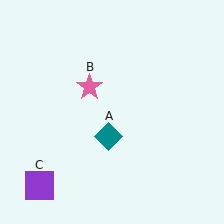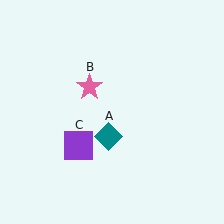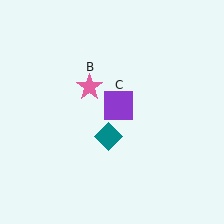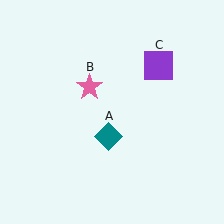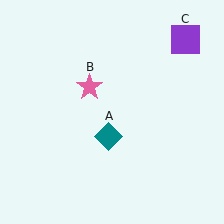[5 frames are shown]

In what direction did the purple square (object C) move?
The purple square (object C) moved up and to the right.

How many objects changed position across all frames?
1 object changed position: purple square (object C).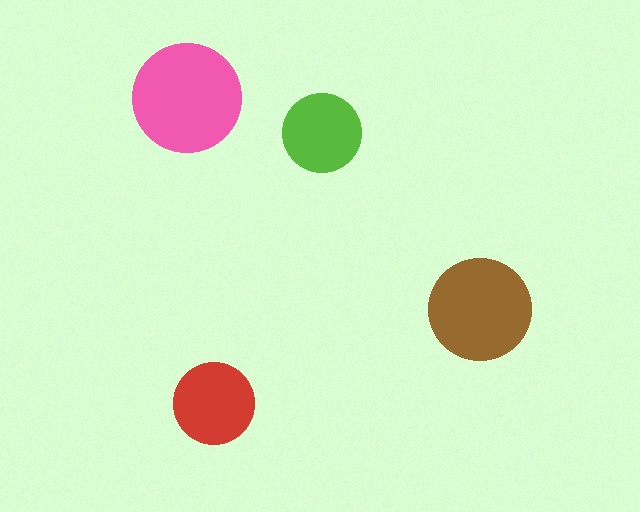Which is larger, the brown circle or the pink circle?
The pink one.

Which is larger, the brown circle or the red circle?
The brown one.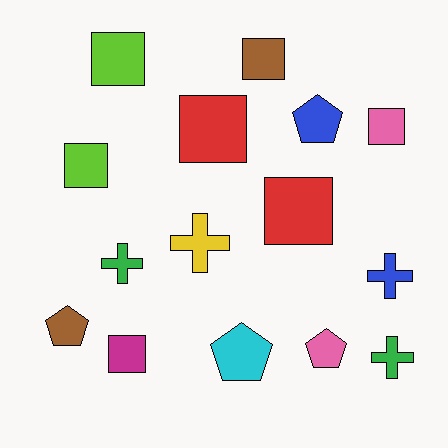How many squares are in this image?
There are 7 squares.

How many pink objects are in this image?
There are 2 pink objects.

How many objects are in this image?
There are 15 objects.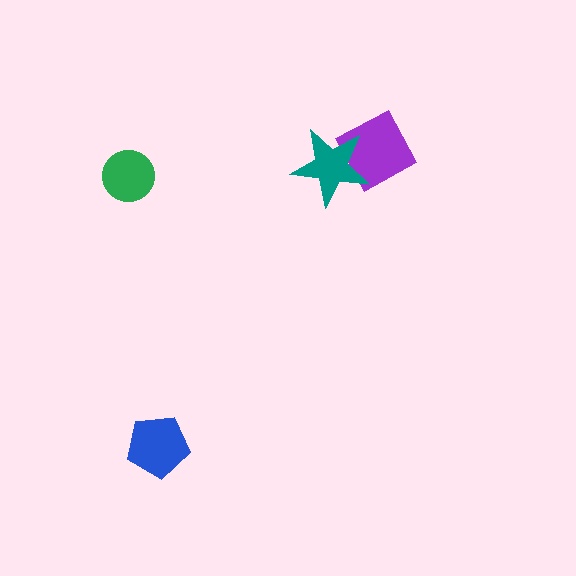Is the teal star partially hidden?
No, no other shape covers it.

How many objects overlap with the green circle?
0 objects overlap with the green circle.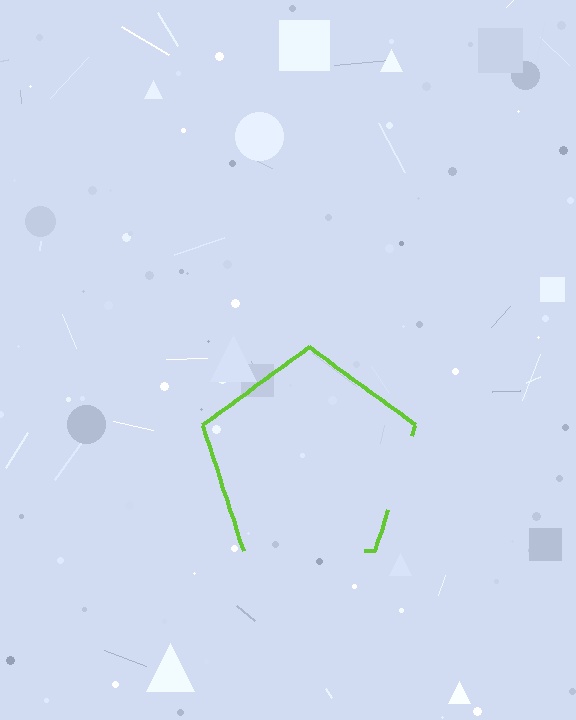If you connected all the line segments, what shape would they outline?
They would outline a pentagon.